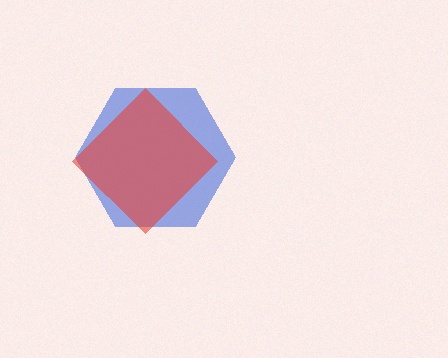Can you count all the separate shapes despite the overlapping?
Yes, there are 2 separate shapes.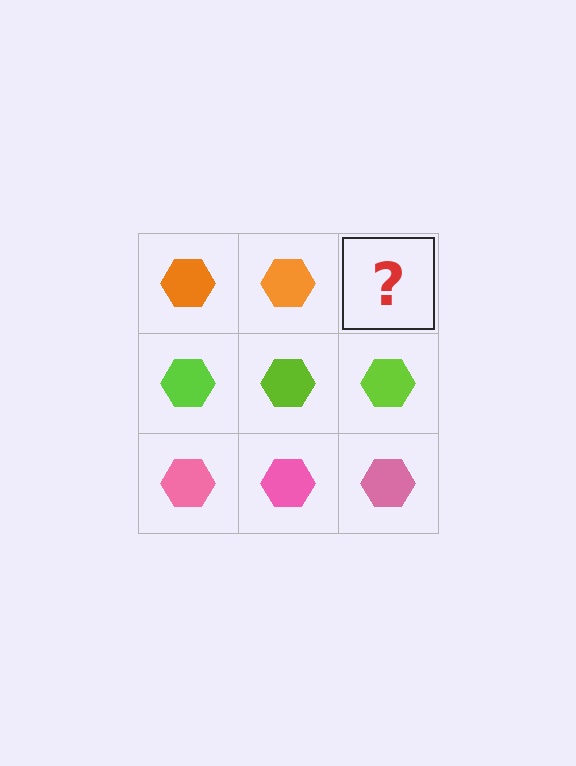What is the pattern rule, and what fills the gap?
The rule is that each row has a consistent color. The gap should be filled with an orange hexagon.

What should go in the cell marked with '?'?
The missing cell should contain an orange hexagon.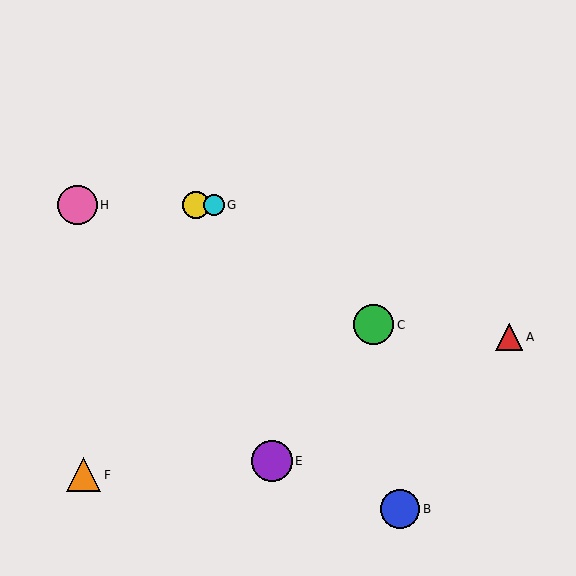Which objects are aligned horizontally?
Objects D, G, H are aligned horizontally.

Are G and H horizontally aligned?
Yes, both are at y≈205.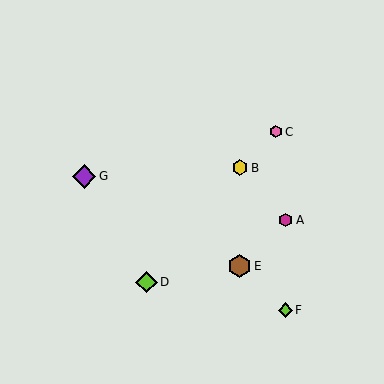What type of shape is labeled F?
Shape F is a lime diamond.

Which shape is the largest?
The purple diamond (labeled G) is the largest.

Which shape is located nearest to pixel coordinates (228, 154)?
The yellow hexagon (labeled B) at (240, 168) is nearest to that location.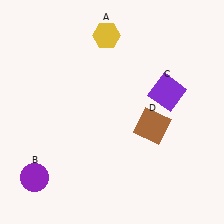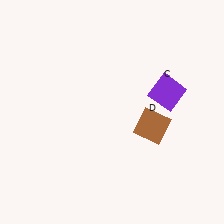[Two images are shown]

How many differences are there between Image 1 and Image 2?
There are 2 differences between the two images.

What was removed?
The purple circle (B), the yellow hexagon (A) were removed in Image 2.